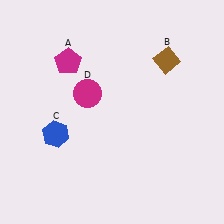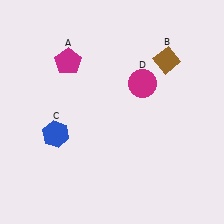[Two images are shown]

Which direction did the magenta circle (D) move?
The magenta circle (D) moved right.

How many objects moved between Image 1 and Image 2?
1 object moved between the two images.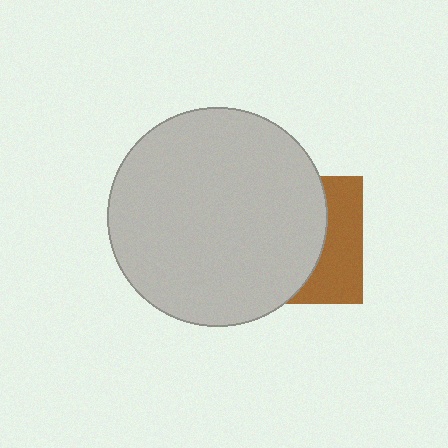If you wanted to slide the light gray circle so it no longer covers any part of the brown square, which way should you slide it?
Slide it left — that is the most direct way to separate the two shapes.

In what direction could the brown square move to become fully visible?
The brown square could move right. That would shift it out from behind the light gray circle entirely.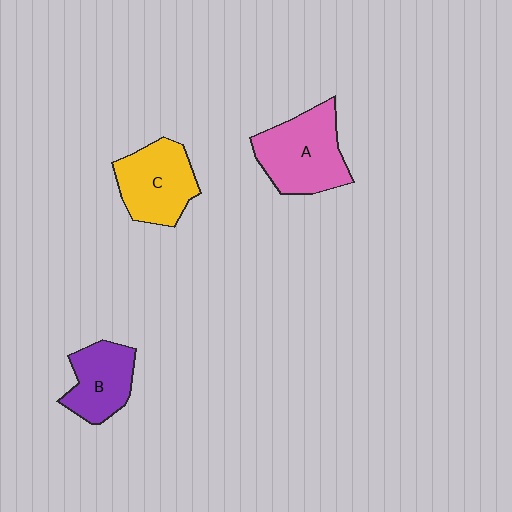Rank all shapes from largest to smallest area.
From largest to smallest: A (pink), C (yellow), B (purple).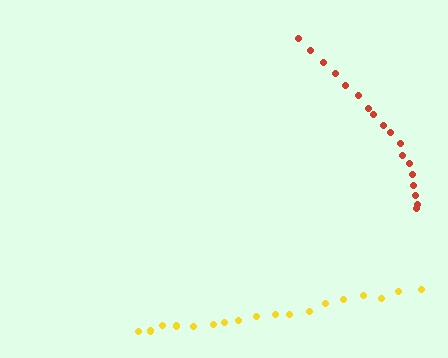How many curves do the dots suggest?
There are 2 distinct paths.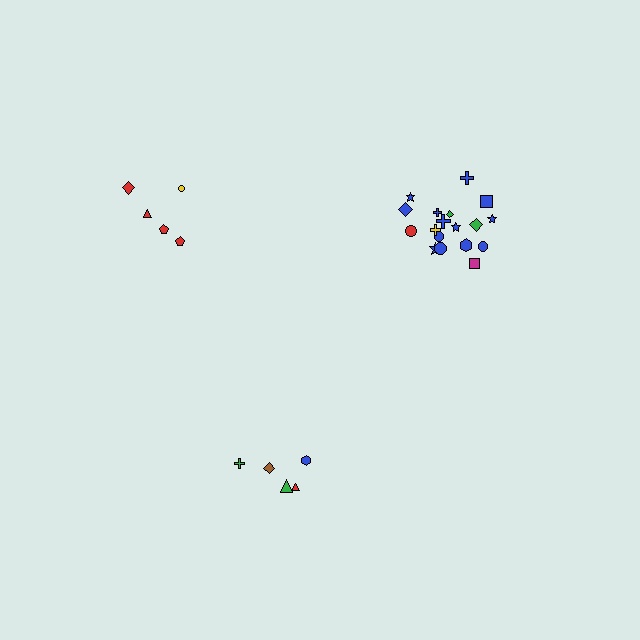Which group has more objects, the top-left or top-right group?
The top-right group.